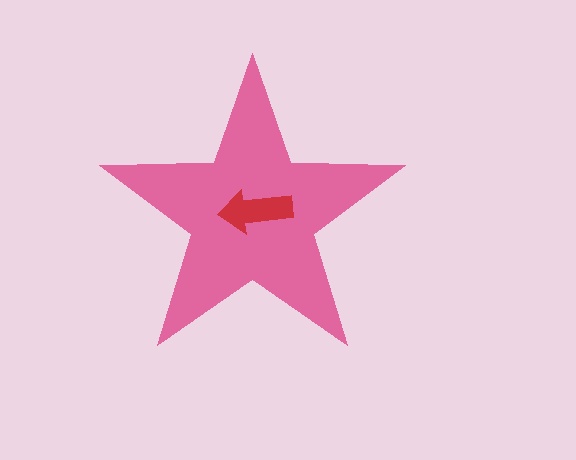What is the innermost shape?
The red arrow.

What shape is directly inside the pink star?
The red arrow.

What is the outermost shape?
The pink star.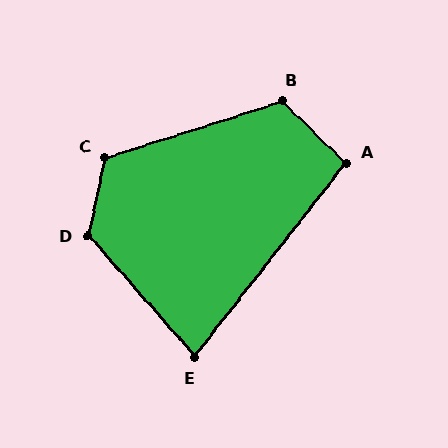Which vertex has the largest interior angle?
D, at approximately 127 degrees.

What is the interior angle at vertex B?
Approximately 118 degrees (obtuse).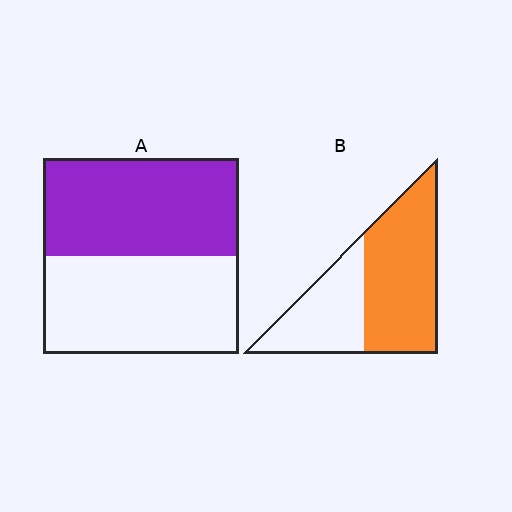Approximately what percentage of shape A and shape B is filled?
A is approximately 50% and B is approximately 60%.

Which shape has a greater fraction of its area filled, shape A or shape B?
Shape B.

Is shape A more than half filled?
Roughly half.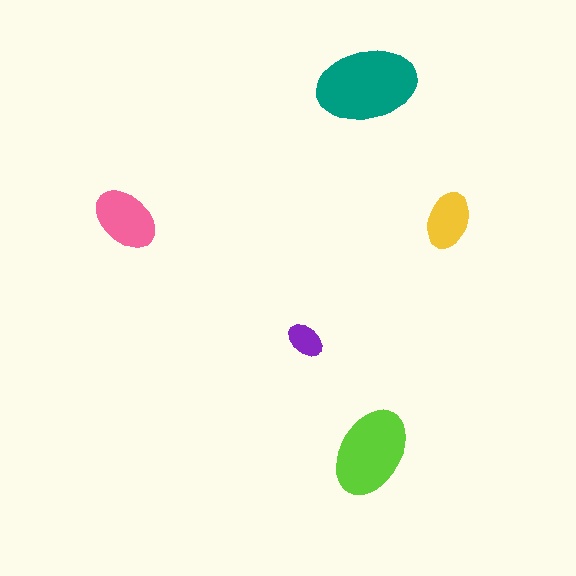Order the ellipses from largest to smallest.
the teal one, the lime one, the pink one, the yellow one, the purple one.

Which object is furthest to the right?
The yellow ellipse is rightmost.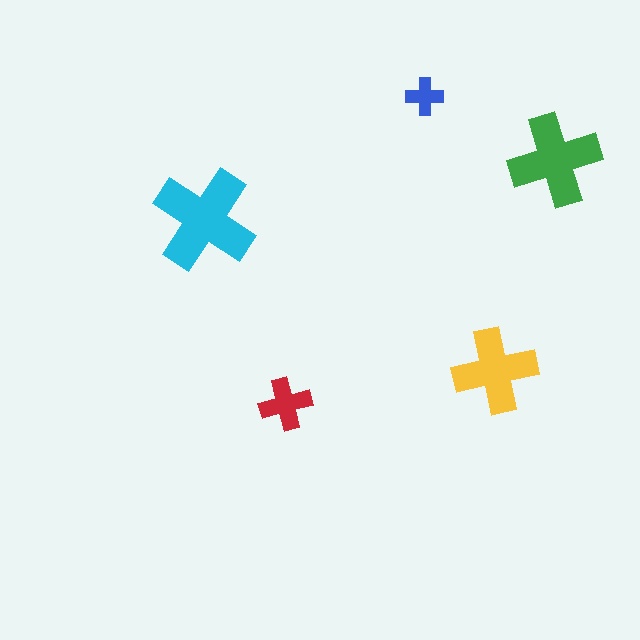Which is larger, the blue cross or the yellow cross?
The yellow one.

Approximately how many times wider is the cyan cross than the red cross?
About 2 times wider.